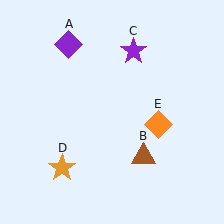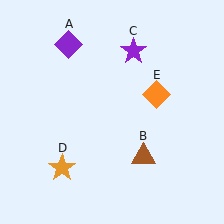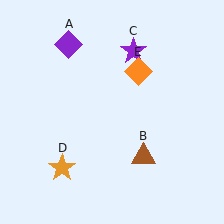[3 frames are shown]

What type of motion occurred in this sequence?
The orange diamond (object E) rotated counterclockwise around the center of the scene.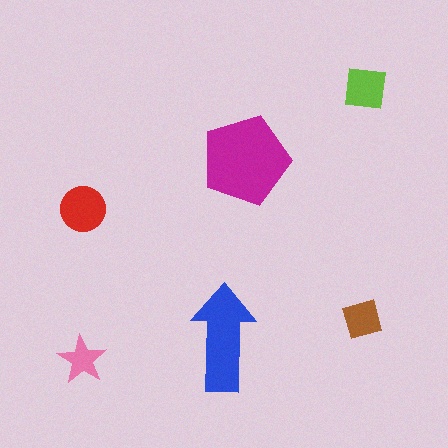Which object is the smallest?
The pink star.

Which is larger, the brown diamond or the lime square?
The lime square.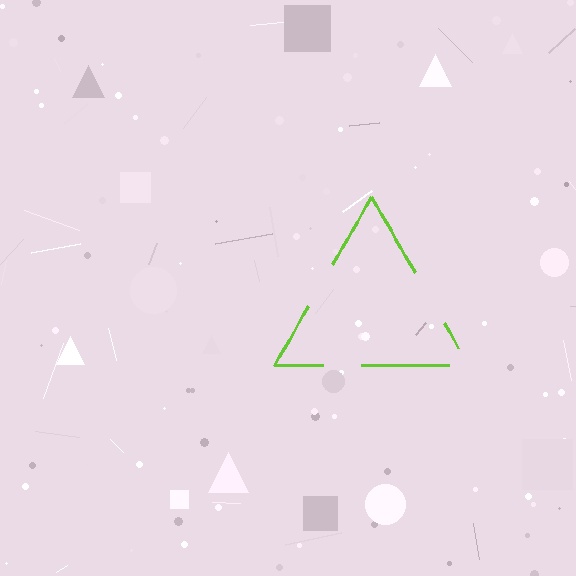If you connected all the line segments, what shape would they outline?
They would outline a triangle.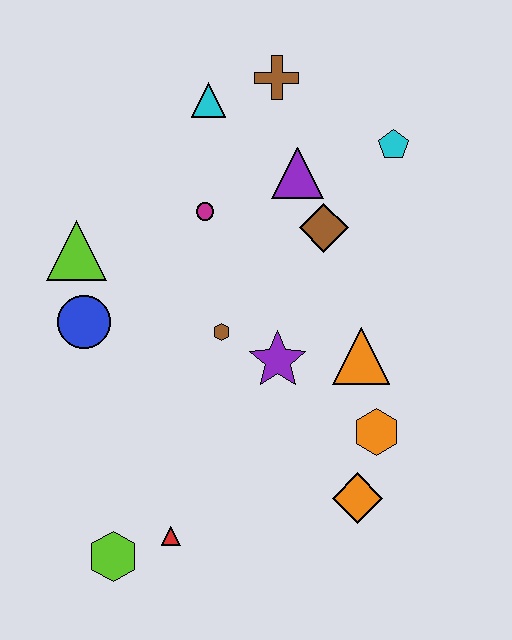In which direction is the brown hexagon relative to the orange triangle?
The brown hexagon is to the left of the orange triangle.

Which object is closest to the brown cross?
The cyan triangle is closest to the brown cross.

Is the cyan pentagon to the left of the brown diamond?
No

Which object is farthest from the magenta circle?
The lime hexagon is farthest from the magenta circle.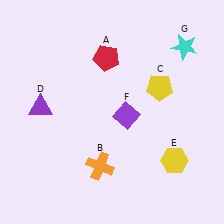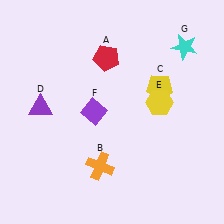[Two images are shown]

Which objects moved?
The objects that moved are: the yellow hexagon (E), the purple diamond (F).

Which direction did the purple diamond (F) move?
The purple diamond (F) moved left.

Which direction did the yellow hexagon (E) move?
The yellow hexagon (E) moved up.